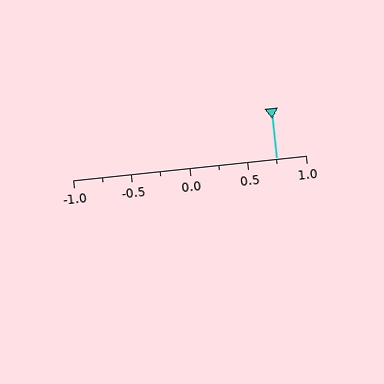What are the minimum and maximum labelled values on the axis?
The axis runs from -1.0 to 1.0.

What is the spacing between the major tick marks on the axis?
The major ticks are spaced 0.5 apart.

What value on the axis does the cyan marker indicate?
The marker indicates approximately 0.75.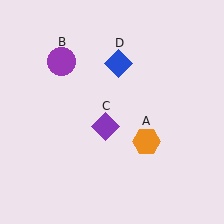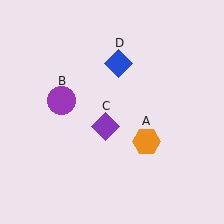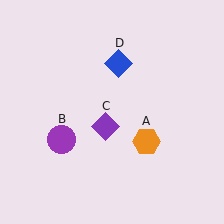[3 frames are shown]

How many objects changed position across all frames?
1 object changed position: purple circle (object B).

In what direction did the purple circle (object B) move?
The purple circle (object B) moved down.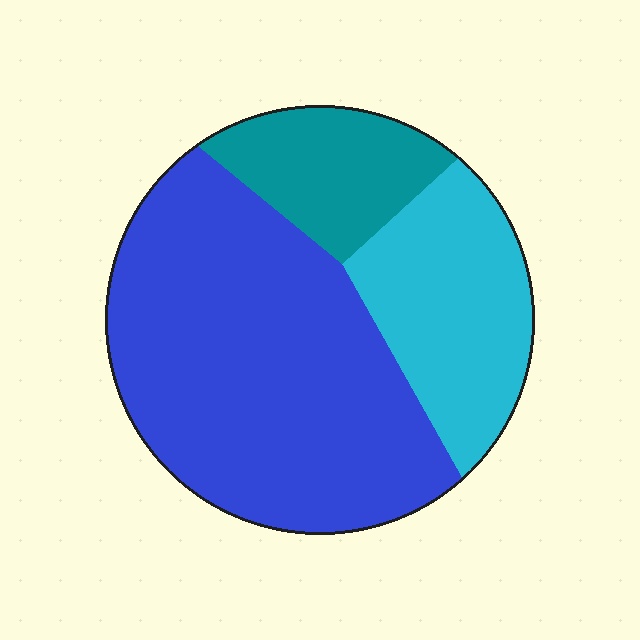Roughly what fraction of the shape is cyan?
Cyan takes up about one quarter (1/4) of the shape.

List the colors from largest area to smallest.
From largest to smallest: blue, cyan, teal.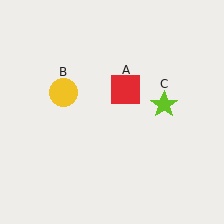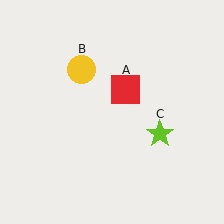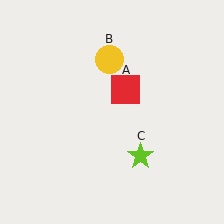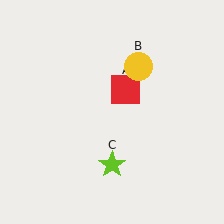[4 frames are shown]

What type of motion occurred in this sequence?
The yellow circle (object B), lime star (object C) rotated clockwise around the center of the scene.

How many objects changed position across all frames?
2 objects changed position: yellow circle (object B), lime star (object C).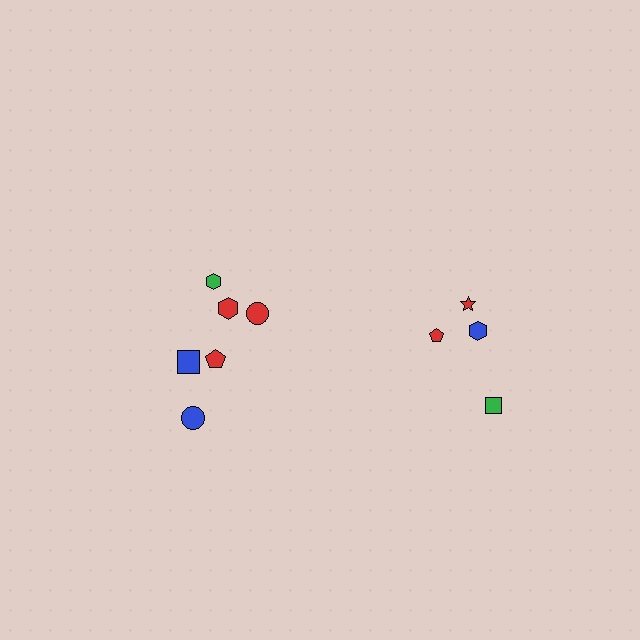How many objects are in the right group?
There are 4 objects.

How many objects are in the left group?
There are 6 objects.